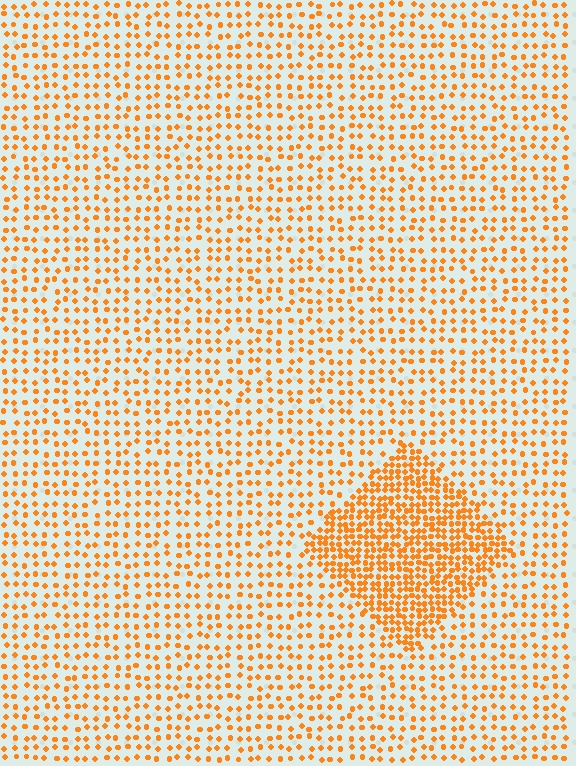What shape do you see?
I see a diamond.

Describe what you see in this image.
The image contains small orange elements arranged at two different densities. A diamond-shaped region is visible where the elements are more densely packed than the surrounding area.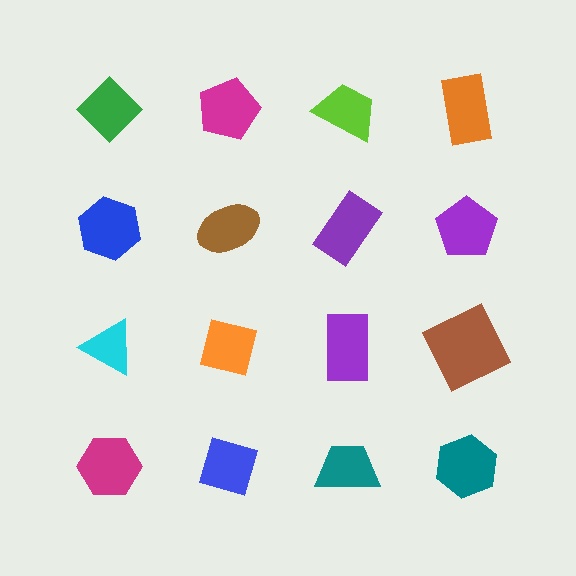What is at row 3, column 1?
A cyan triangle.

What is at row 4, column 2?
A blue diamond.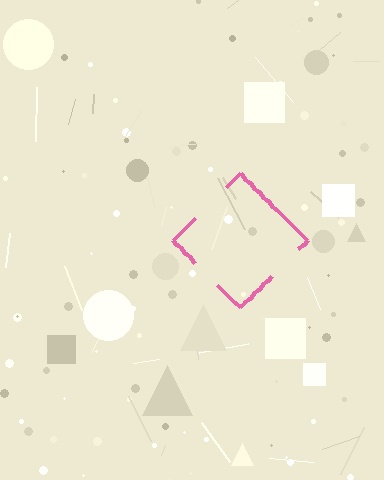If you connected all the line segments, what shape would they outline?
They would outline a diamond.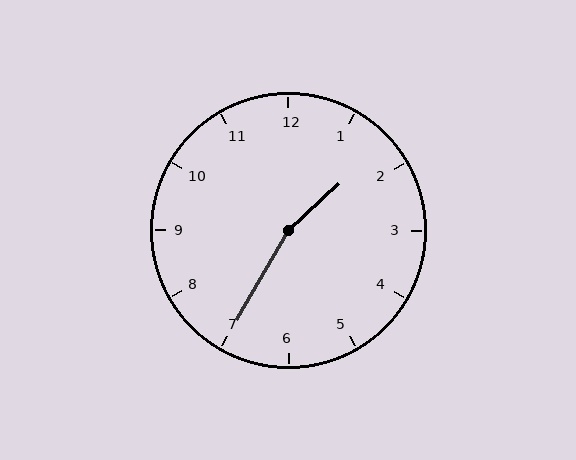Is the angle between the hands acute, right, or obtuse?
It is obtuse.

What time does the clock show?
1:35.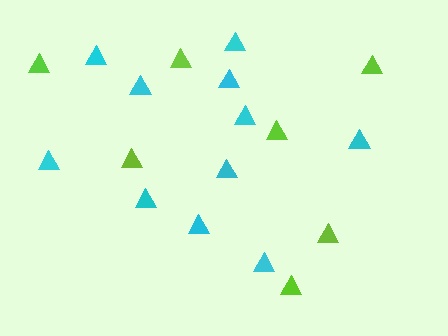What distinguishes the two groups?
There are 2 groups: one group of cyan triangles (11) and one group of lime triangles (7).